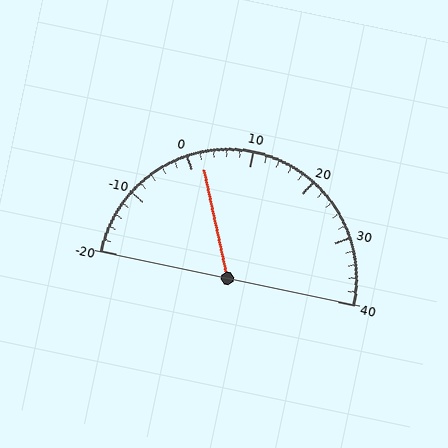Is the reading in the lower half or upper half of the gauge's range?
The reading is in the lower half of the range (-20 to 40).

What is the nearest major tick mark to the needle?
The nearest major tick mark is 0.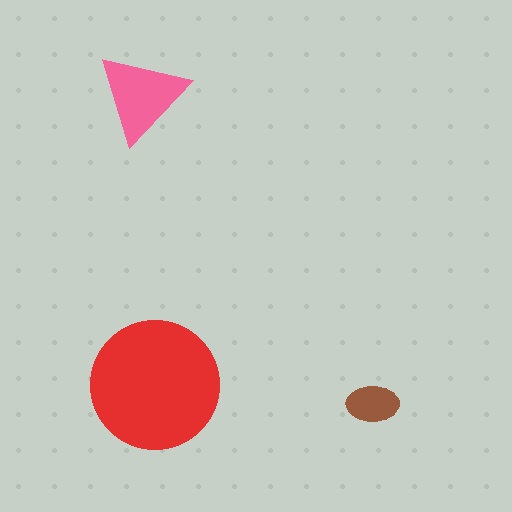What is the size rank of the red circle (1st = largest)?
1st.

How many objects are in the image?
There are 3 objects in the image.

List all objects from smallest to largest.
The brown ellipse, the pink triangle, the red circle.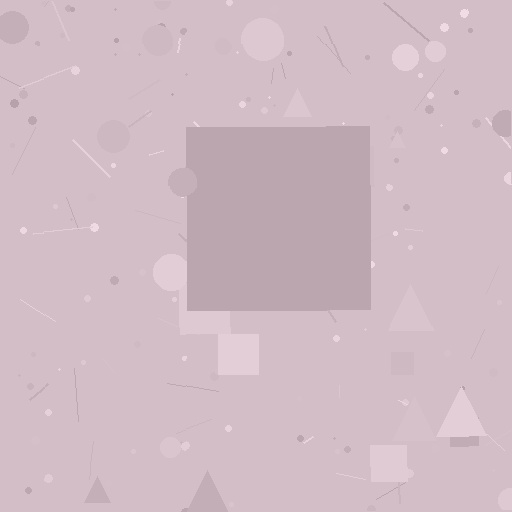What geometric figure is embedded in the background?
A square is embedded in the background.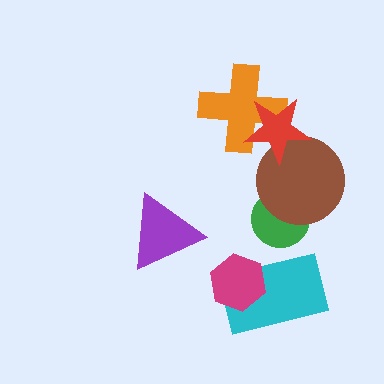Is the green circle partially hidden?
Yes, it is partially covered by another shape.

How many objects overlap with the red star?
2 objects overlap with the red star.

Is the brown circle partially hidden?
Yes, it is partially covered by another shape.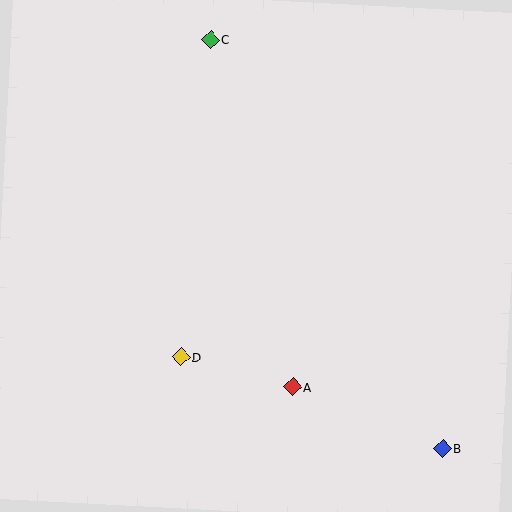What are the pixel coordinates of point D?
Point D is at (181, 357).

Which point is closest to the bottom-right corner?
Point B is closest to the bottom-right corner.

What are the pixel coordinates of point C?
Point C is at (211, 40).